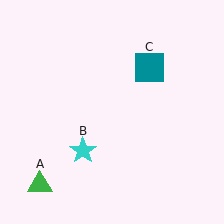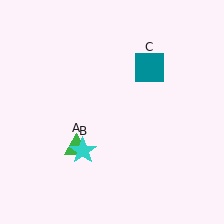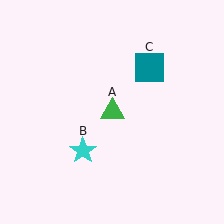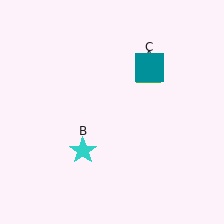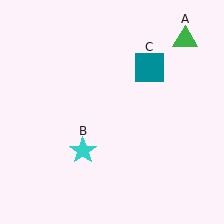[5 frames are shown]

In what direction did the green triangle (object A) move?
The green triangle (object A) moved up and to the right.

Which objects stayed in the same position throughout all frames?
Cyan star (object B) and teal square (object C) remained stationary.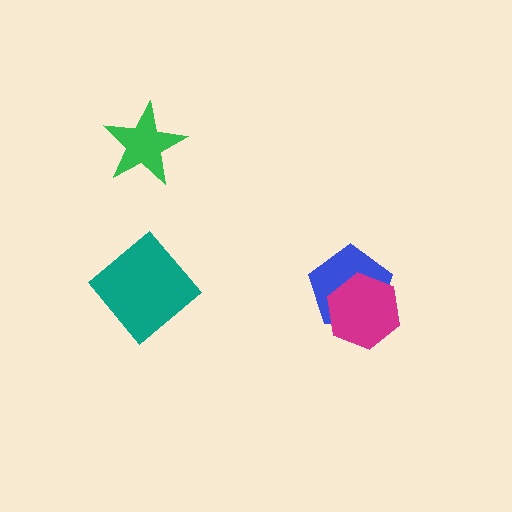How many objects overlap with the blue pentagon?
1 object overlaps with the blue pentagon.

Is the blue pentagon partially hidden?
Yes, it is partially covered by another shape.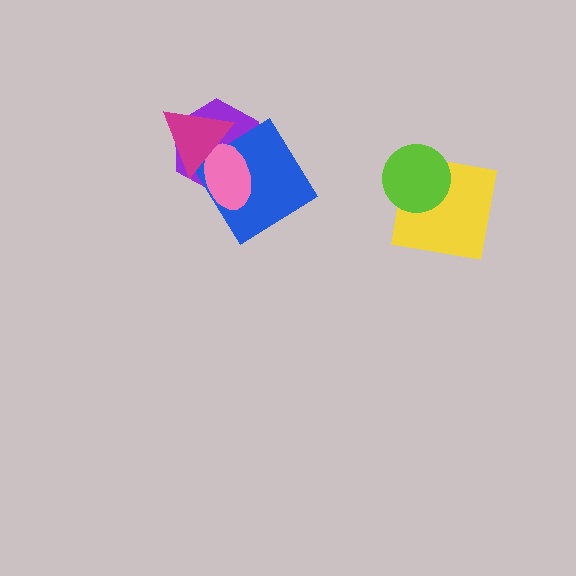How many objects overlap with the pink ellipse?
3 objects overlap with the pink ellipse.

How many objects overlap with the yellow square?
1 object overlaps with the yellow square.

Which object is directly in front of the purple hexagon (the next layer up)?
The blue diamond is directly in front of the purple hexagon.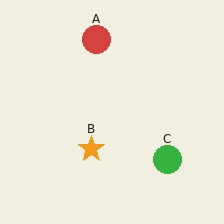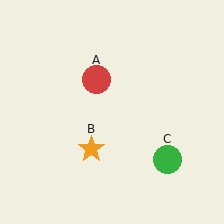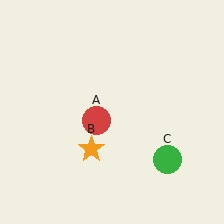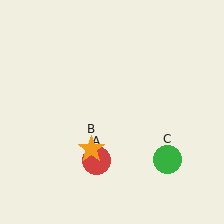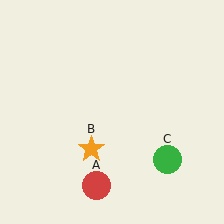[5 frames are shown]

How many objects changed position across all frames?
1 object changed position: red circle (object A).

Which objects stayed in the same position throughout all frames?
Orange star (object B) and green circle (object C) remained stationary.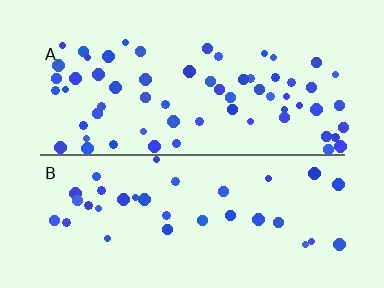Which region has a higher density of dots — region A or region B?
A (the top).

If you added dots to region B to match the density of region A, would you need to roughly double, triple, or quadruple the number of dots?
Approximately double.